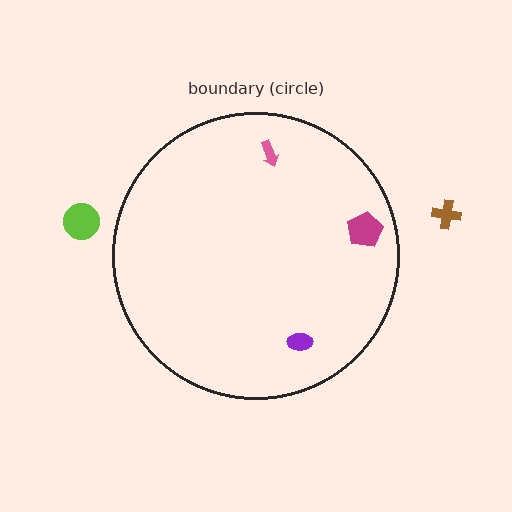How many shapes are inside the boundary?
3 inside, 2 outside.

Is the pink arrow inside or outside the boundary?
Inside.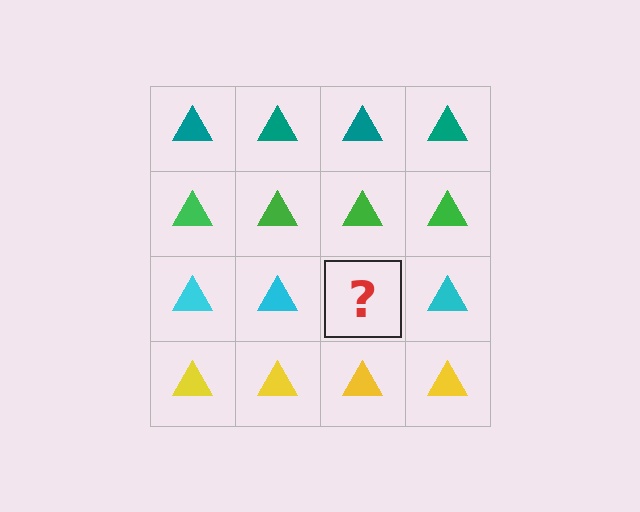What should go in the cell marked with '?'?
The missing cell should contain a cyan triangle.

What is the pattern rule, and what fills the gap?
The rule is that each row has a consistent color. The gap should be filled with a cyan triangle.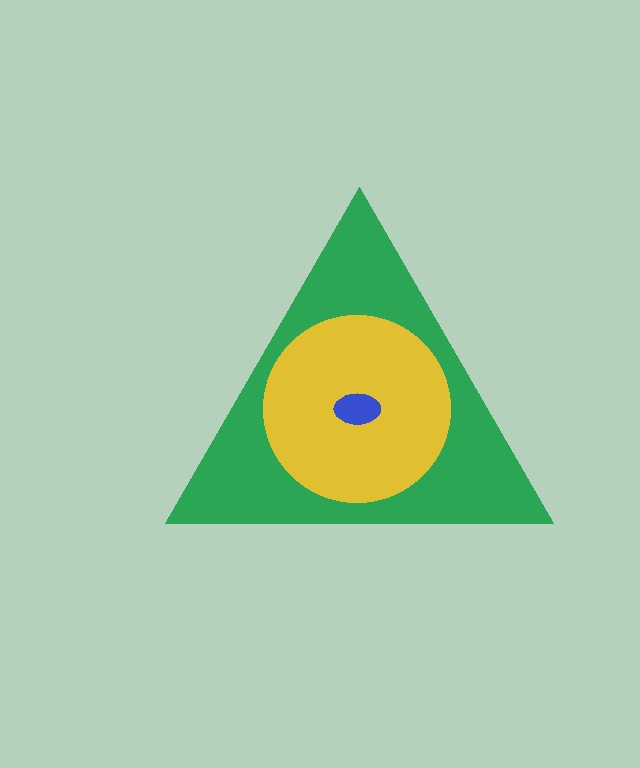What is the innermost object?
The blue ellipse.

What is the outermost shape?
The green triangle.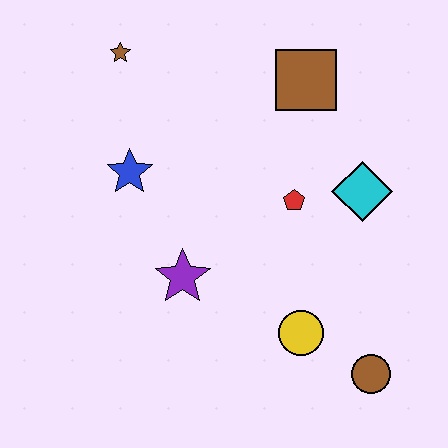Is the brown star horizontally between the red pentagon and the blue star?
No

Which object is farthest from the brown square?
The brown circle is farthest from the brown square.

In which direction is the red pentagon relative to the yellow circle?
The red pentagon is above the yellow circle.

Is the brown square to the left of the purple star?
No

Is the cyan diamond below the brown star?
Yes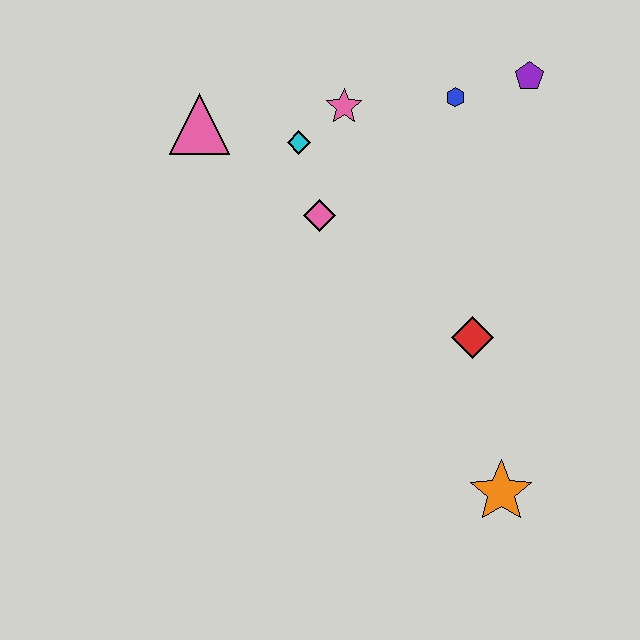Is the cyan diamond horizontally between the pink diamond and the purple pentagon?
No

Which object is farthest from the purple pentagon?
The orange star is farthest from the purple pentagon.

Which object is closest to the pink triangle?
The cyan diamond is closest to the pink triangle.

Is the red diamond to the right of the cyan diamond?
Yes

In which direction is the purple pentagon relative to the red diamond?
The purple pentagon is above the red diamond.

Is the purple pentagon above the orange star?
Yes